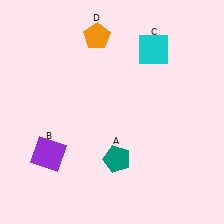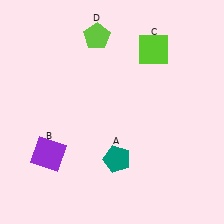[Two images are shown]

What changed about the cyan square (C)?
In Image 1, C is cyan. In Image 2, it changed to lime.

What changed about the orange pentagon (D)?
In Image 1, D is orange. In Image 2, it changed to lime.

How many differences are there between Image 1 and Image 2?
There are 2 differences between the two images.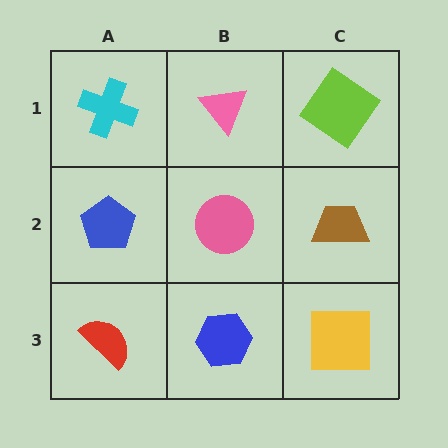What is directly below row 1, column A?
A blue pentagon.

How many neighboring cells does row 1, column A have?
2.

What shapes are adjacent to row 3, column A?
A blue pentagon (row 2, column A), a blue hexagon (row 3, column B).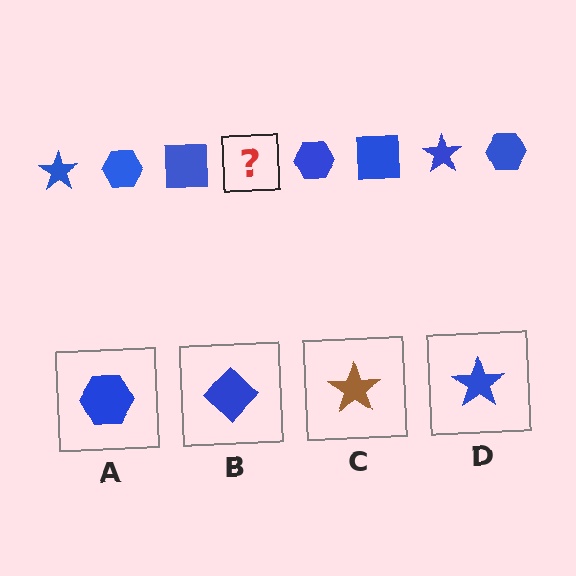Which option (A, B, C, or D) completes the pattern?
D.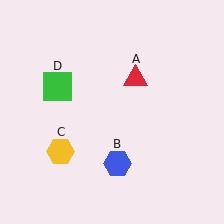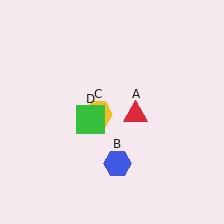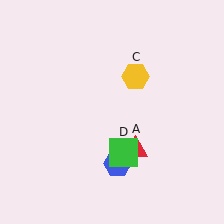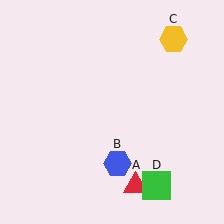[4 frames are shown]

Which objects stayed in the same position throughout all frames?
Blue hexagon (object B) remained stationary.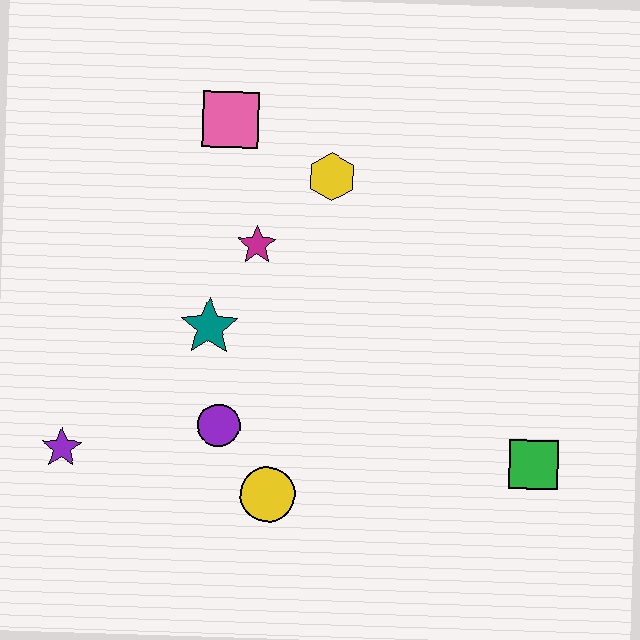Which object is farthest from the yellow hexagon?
The purple star is farthest from the yellow hexagon.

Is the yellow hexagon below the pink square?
Yes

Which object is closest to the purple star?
The purple circle is closest to the purple star.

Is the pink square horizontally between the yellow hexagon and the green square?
No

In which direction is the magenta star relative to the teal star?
The magenta star is above the teal star.